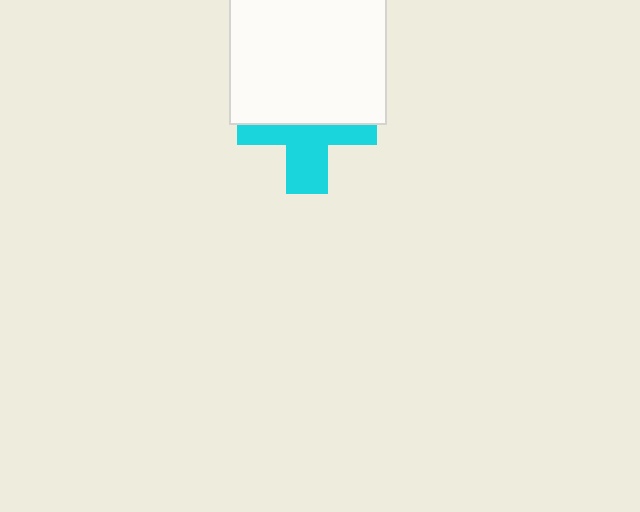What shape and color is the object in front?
The object in front is a white square.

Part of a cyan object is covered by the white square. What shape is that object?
It is a cross.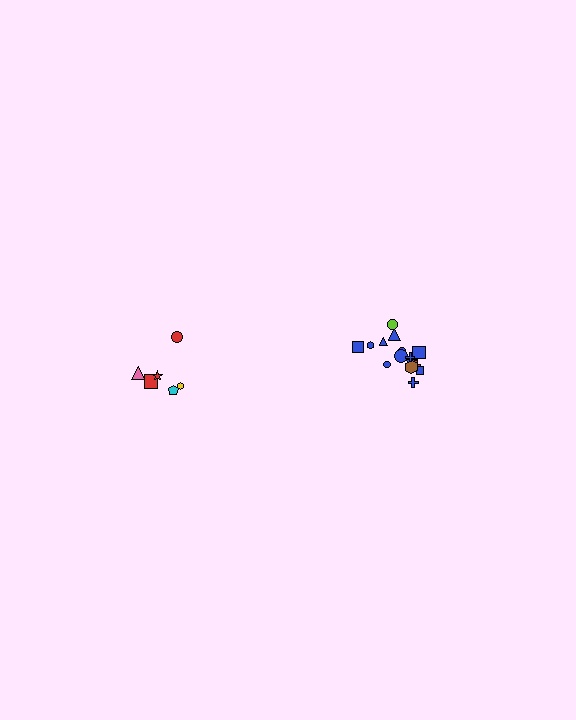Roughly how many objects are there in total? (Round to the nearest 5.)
Roughly 20 objects in total.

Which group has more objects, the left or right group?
The right group.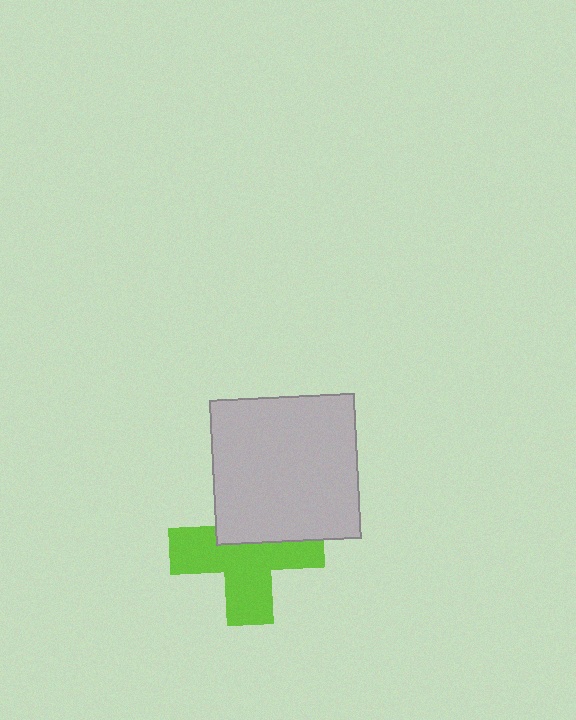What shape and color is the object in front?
The object in front is a light gray square.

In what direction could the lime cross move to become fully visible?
The lime cross could move down. That would shift it out from behind the light gray square entirely.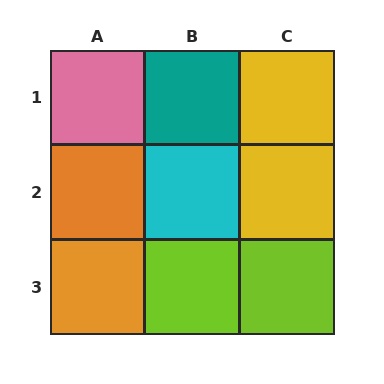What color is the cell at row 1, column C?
Yellow.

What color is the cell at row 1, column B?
Teal.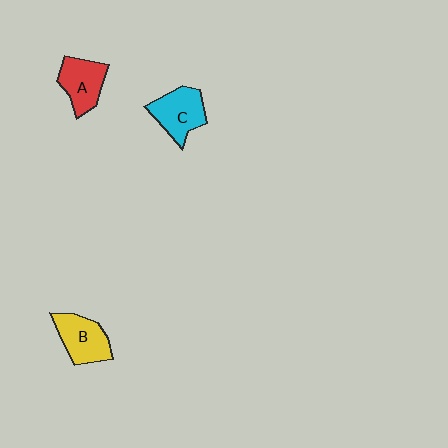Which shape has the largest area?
Shape C (cyan).